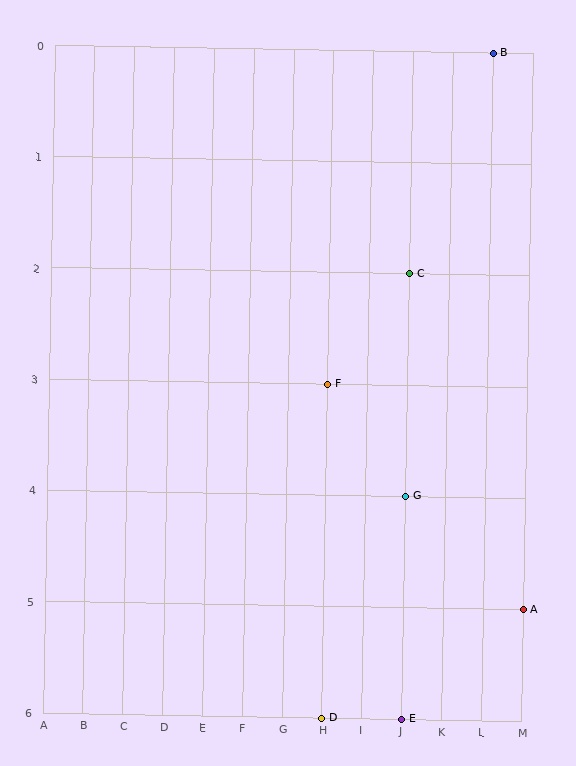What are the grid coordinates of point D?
Point D is at grid coordinates (H, 6).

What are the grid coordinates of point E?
Point E is at grid coordinates (J, 6).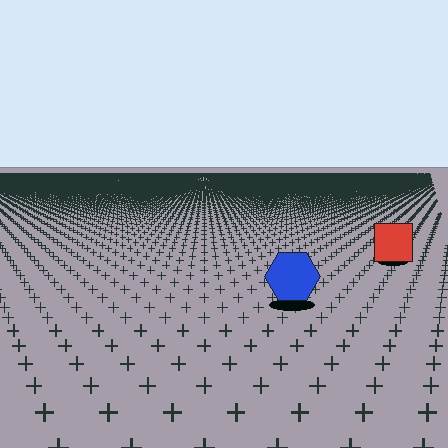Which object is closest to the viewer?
The blue hexagon is closest. The texture marks near it are larger and more spread out.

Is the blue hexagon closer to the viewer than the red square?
Yes. The blue hexagon is closer — you can tell from the texture gradient: the ground texture is coarser near it.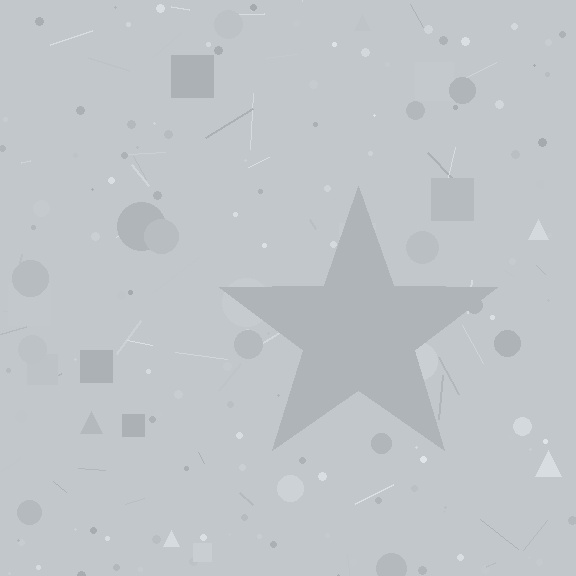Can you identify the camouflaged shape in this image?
The camouflaged shape is a star.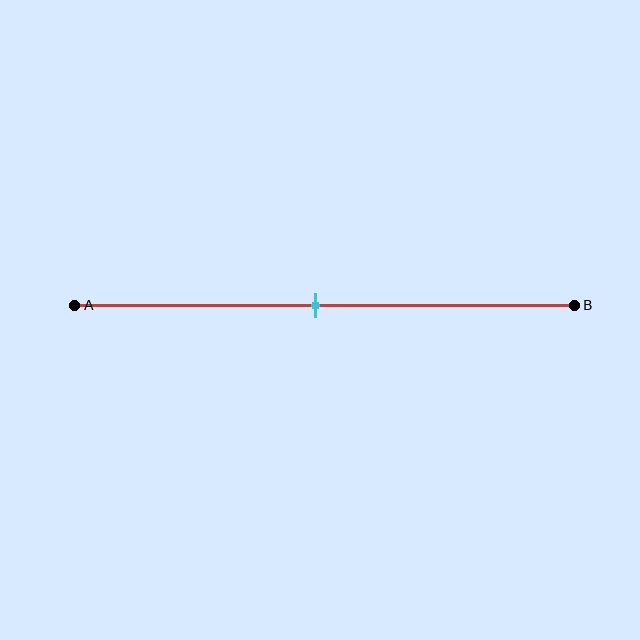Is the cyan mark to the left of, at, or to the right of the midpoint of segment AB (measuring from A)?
The cyan mark is approximately at the midpoint of segment AB.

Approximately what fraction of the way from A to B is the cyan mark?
The cyan mark is approximately 50% of the way from A to B.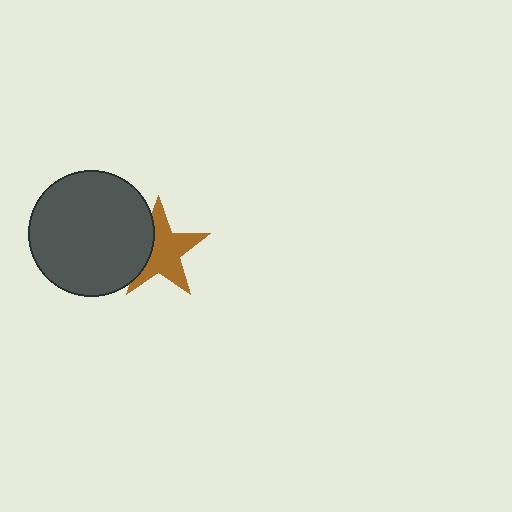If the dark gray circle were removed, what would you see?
You would see the complete brown star.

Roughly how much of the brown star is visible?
Most of it is visible (roughly 70%).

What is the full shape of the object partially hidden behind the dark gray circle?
The partially hidden object is a brown star.